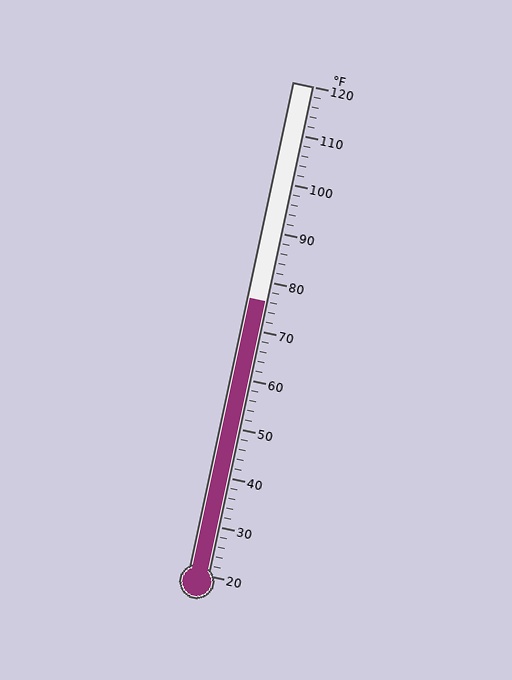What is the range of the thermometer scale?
The thermometer scale ranges from 20°F to 120°F.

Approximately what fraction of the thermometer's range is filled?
The thermometer is filled to approximately 55% of its range.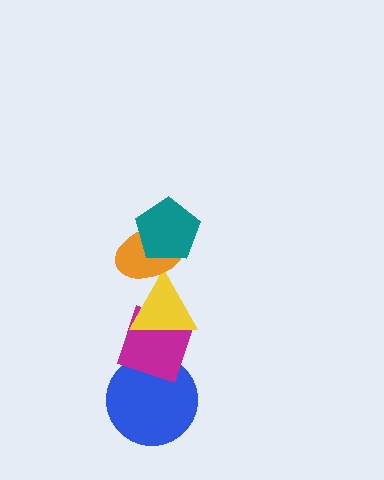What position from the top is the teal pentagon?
The teal pentagon is 1st from the top.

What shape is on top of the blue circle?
The magenta diamond is on top of the blue circle.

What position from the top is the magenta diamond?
The magenta diamond is 4th from the top.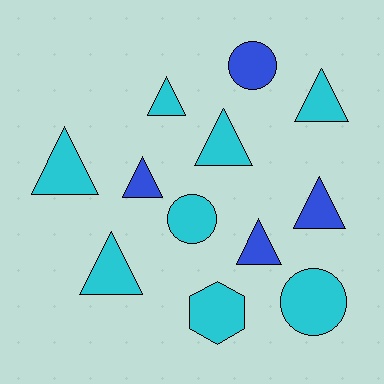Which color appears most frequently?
Cyan, with 8 objects.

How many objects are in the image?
There are 12 objects.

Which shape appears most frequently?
Triangle, with 8 objects.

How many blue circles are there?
There is 1 blue circle.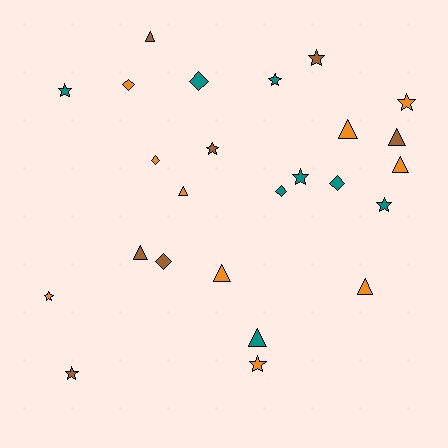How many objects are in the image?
There are 25 objects.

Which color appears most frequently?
Orange, with 10 objects.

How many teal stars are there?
There are 4 teal stars.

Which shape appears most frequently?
Star, with 10 objects.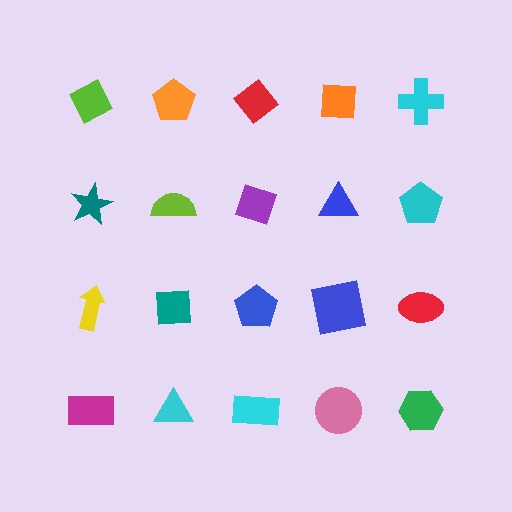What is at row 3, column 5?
A red ellipse.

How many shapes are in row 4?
5 shapes.